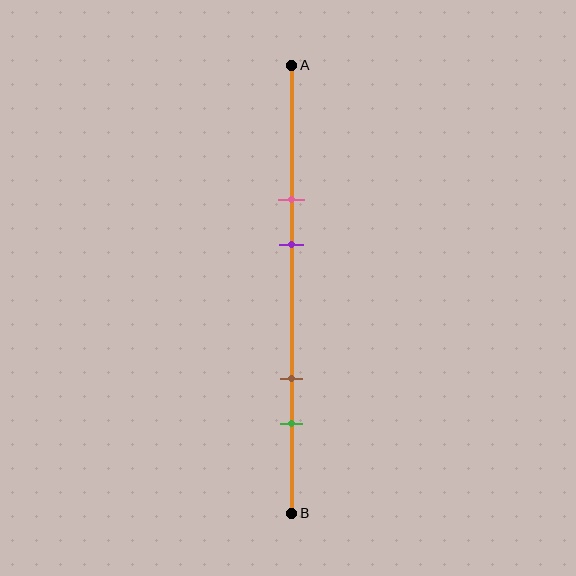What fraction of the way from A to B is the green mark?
The green mark is approximately 80% (0.8) of the way from A to B.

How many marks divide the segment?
There are 4 marks dividing the segment.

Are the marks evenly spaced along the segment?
No, the marks are not evenly spaced.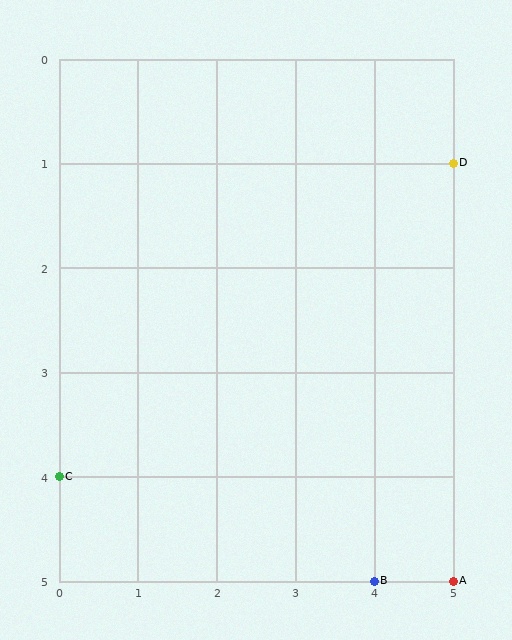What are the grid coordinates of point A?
Point A is at grid coordinates (5, 5).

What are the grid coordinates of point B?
Point B is at grid coordinates (4, 5).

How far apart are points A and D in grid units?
Points A and D are 4 rows apart.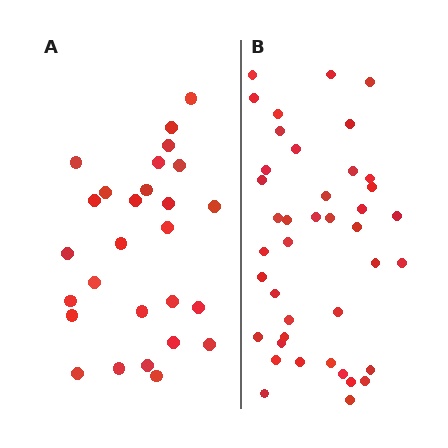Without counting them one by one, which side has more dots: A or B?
Region B (the right region) has more dots.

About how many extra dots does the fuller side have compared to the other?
Region B has approximately 15 more dots than region A.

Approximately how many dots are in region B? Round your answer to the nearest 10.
About 40 dots. (The exact count is 41, which rounds to 40.)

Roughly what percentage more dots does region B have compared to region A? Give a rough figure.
About 50% more.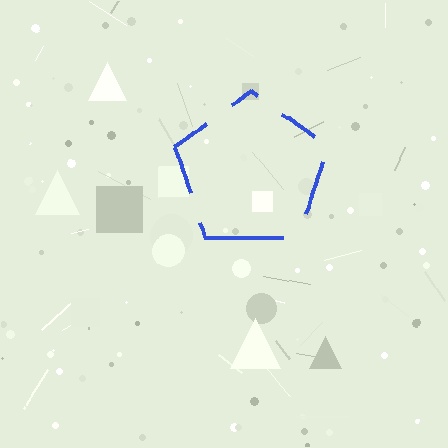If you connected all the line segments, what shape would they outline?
They would outline a pentagon.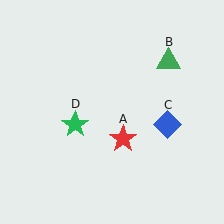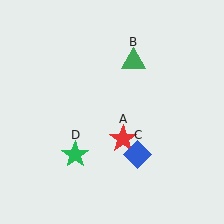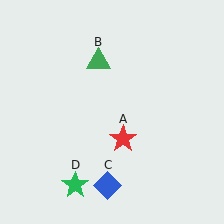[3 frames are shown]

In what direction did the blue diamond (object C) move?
The blue diamond (object C) moved down and to the left.